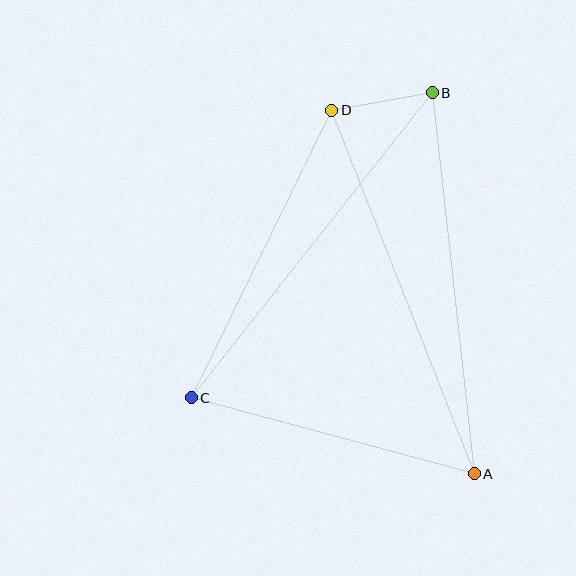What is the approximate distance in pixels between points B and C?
The distance between B and C is approximately 388 pixels.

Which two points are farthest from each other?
Points A and D are farthest from each other.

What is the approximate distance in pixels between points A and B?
The distance between A and B is approximately 383 pixels.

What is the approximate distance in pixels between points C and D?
The distance between C and D is approximately 320 pixels.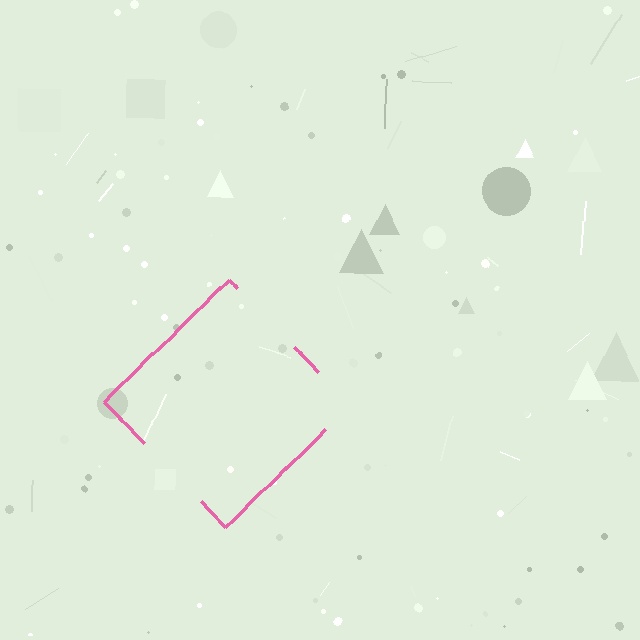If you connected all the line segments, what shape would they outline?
They would outline a diamond.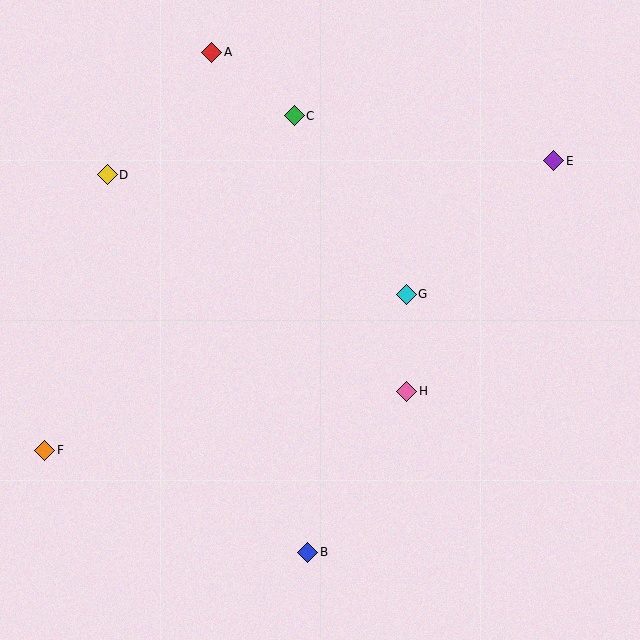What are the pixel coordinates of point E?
Point E is at (554, 161).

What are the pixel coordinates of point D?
Point D is at (107, 175).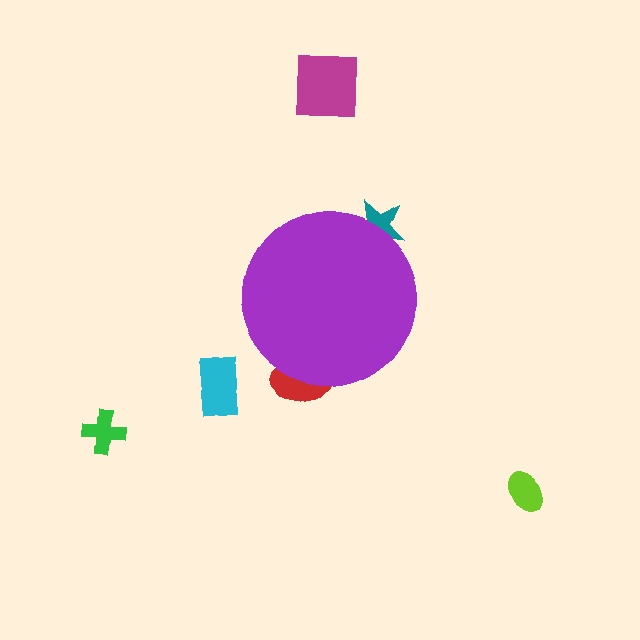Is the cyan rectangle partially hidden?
No, the cyan rectangle is fully visible.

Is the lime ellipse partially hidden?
No, the lime ellipse is fully visible.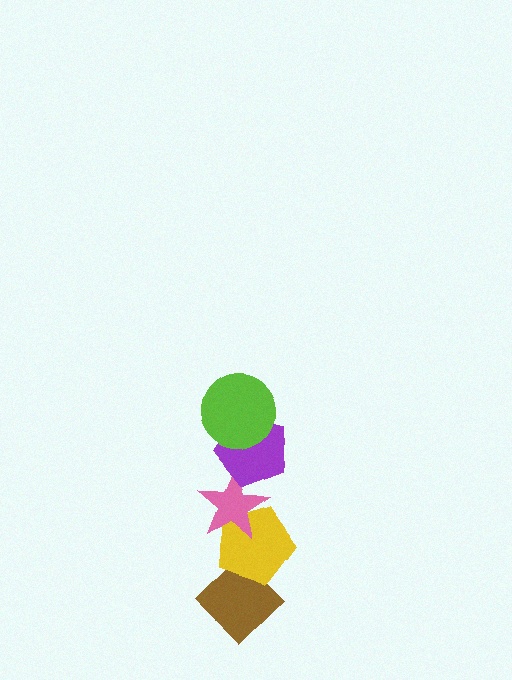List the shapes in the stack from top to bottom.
From top to bottom: the lime circle, the purple pentagon, the pink star, the yellow pentagon, the brown diamond.